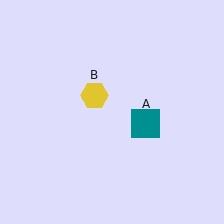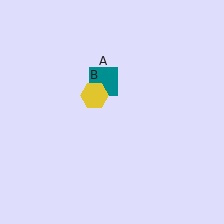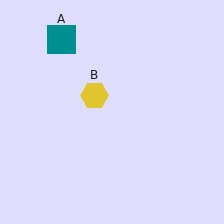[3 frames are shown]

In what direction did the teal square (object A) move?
The teal square (object A) moved up and to the left.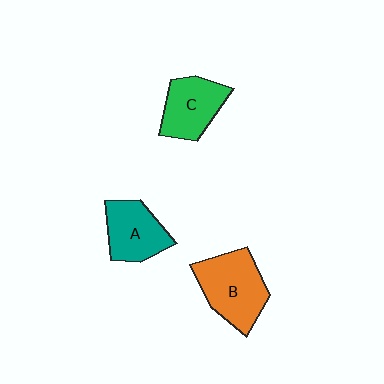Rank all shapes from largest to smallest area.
From largest to smallest: B (orange), C (green), A (teal).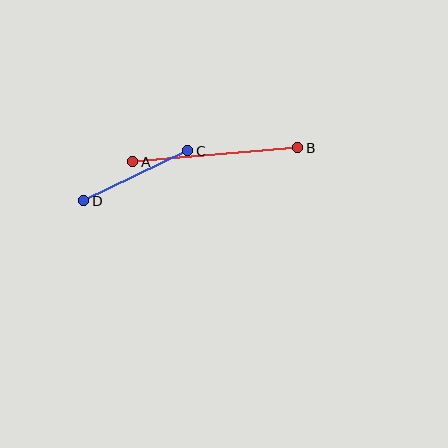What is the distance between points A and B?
The distance is approximately 166 pixels.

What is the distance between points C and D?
The distance is approximately 115 pixels.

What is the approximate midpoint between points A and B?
The midpoint is at approximately (215, 155) pixels.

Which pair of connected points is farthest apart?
Points A and B are farthest apart.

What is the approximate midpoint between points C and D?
The midpoint is at approximately (136, 176) pixels.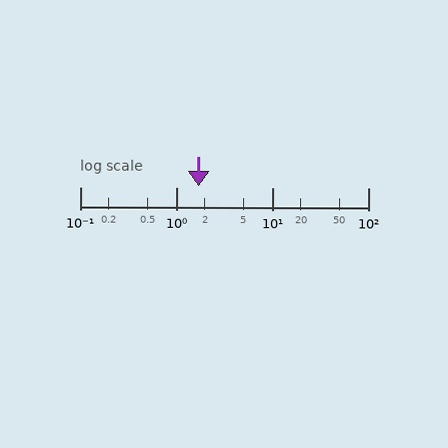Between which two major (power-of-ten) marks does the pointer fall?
The pointer is between 1 and 10.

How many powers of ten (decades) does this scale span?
The scale spans 3 decades, from 0.1 to 100.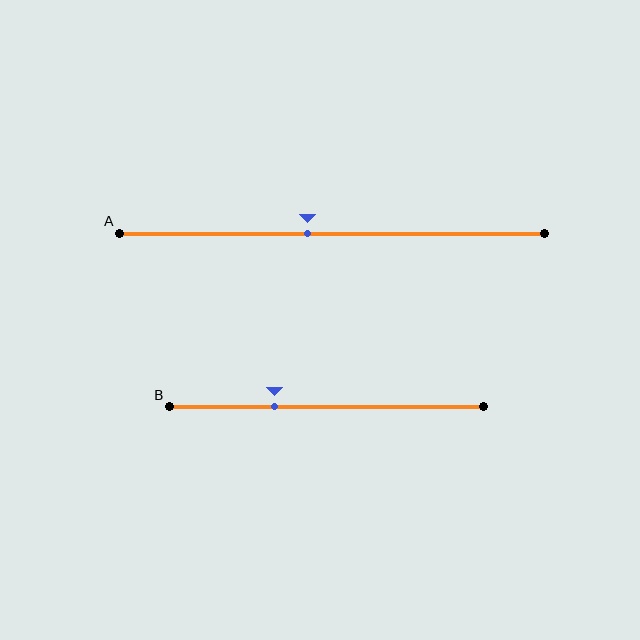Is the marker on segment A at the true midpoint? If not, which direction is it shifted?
No, the marker on segment A is shifted to the left by about 6% of the segment length.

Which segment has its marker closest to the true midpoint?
Segment A has its marker closest to the true midpoint.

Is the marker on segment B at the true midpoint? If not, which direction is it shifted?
No, the marker on segment B is shifted to the left by about 17% of the segment length.